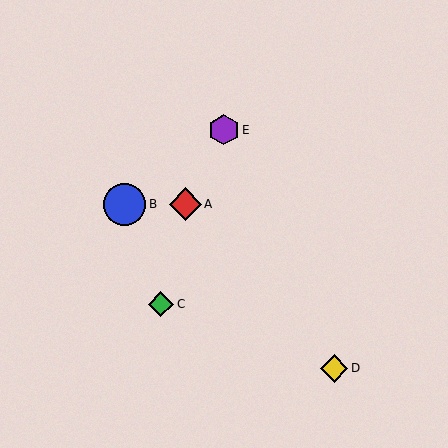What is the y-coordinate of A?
Object A is at y≈204.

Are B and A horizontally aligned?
Yes, both are at y≈204.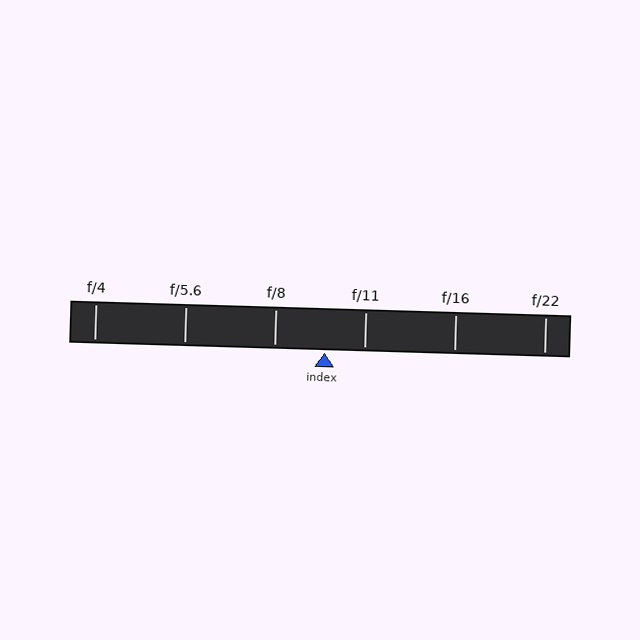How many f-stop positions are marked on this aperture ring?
There are 6 f-stop positions marked.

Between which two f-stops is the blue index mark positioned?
The index mark is between f/8 and f/11.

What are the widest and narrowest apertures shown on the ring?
The widest aperture shown is f/4 and the narrowest is f/22.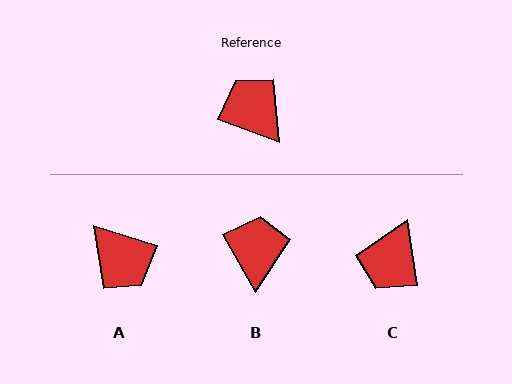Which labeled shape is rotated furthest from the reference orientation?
A, about 177 degrees away.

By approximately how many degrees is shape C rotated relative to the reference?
Approximately 119 degrees counter-clockwise.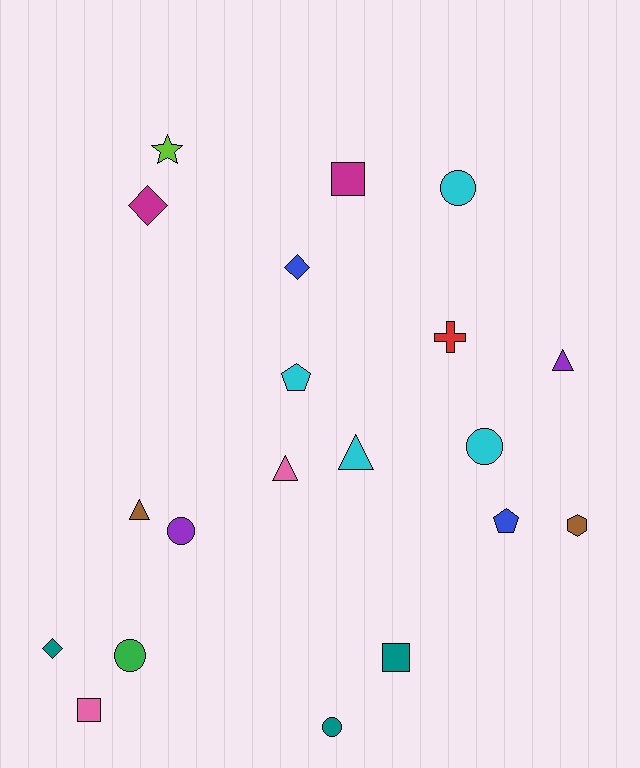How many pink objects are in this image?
There are 2 pink objects.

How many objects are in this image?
There are 20 objects.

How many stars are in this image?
There is 1 star.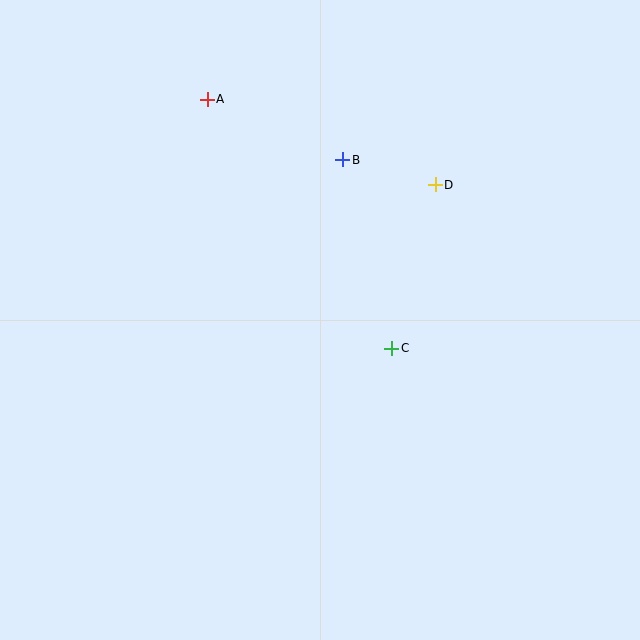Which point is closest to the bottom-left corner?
Point C is closest to the bottom-left corner.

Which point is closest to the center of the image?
Point C at (392, 348) is closest to the center.